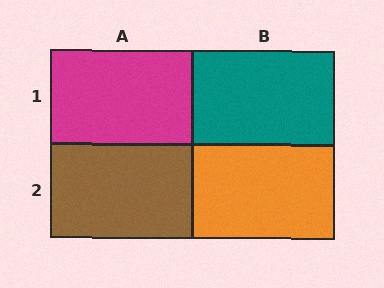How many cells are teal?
1 cell is teal.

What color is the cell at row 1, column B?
Teal.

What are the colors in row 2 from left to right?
Brown, orange.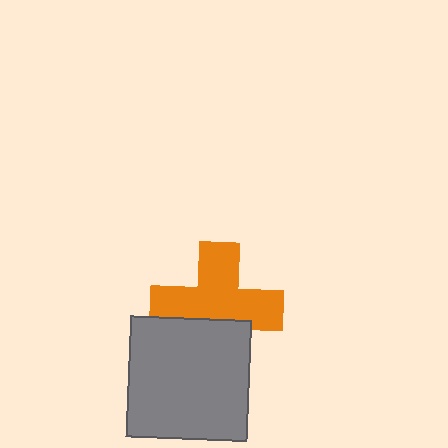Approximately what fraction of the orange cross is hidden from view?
Roughly 31% of the orange cross is hidden behind the gray square.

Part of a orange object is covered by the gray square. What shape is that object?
It is a cross.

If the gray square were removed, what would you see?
You would see the complete orange cross.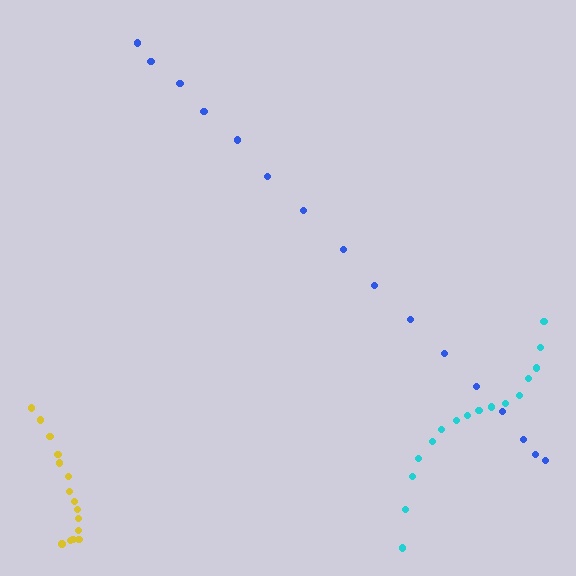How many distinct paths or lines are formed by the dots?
There are 3 distinct paths.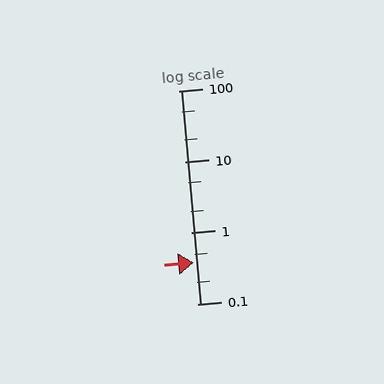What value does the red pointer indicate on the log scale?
The pointer indicates approximately 0.38.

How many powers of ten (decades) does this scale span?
The scale spans 3 decades, from 0.1 to 100.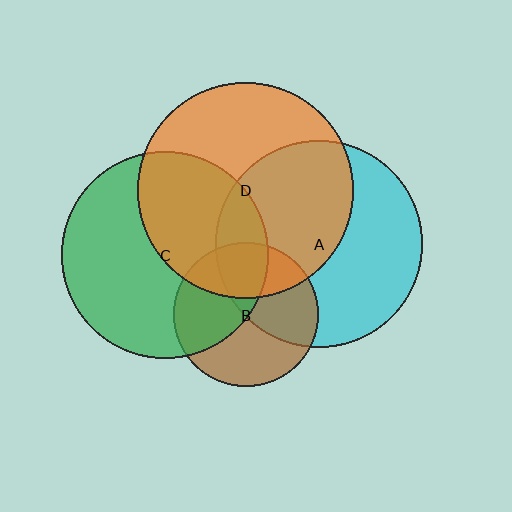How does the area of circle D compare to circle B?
Approximately 2.2 times.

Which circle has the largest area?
Circle D (orange).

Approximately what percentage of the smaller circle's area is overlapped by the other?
Approximately 45%.